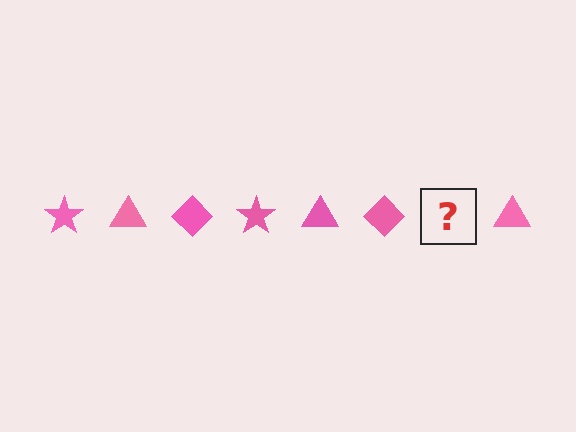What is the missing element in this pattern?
The missing element is a pink star.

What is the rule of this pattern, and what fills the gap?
The rule is that the pattern cycles through star, triangle, diamond shapes in pink. The gap should be filled with a pink star.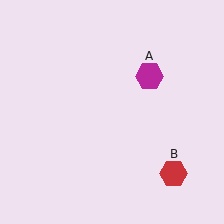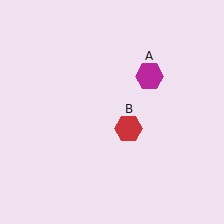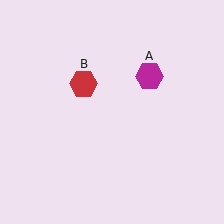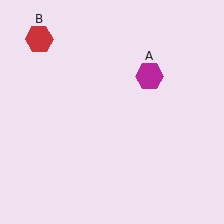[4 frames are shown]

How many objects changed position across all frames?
1 object changed position: red hexagon (object B).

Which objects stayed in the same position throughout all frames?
Magenta hexagon (object A) remained stationary.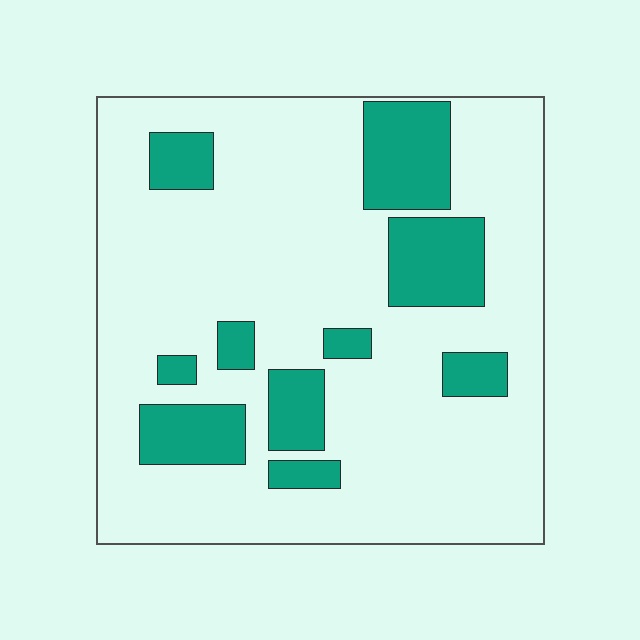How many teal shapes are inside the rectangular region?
10.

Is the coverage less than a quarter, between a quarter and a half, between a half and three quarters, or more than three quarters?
Less than a quarter.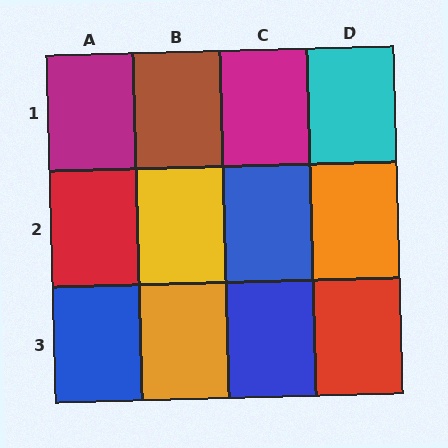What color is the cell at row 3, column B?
Orange.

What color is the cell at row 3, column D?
Red.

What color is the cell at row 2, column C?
Blue.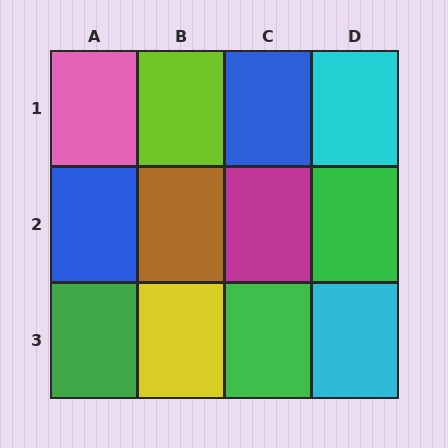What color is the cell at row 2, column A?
Blue.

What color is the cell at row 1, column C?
Blue.